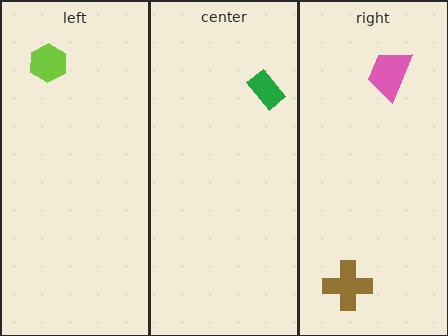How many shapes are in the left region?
1.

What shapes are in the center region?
The green rectangle.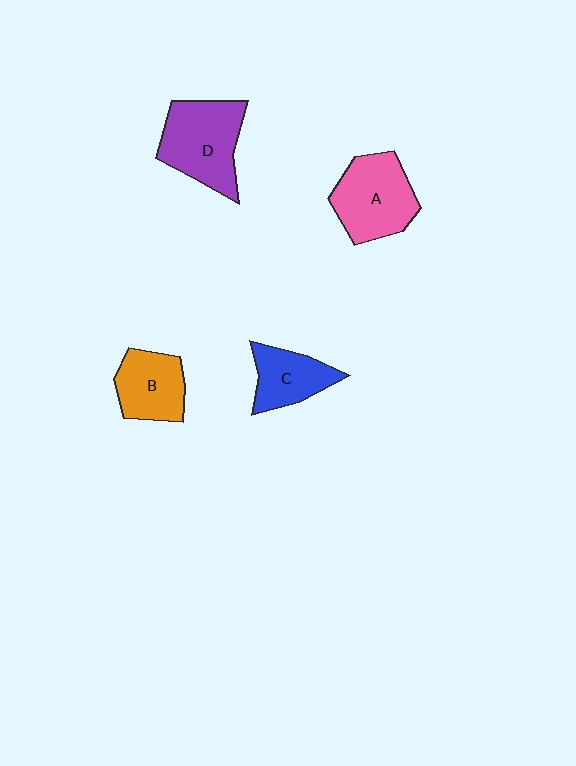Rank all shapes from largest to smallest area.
From largest to smallest: D (purple), A (pink), B (orange), C (blue).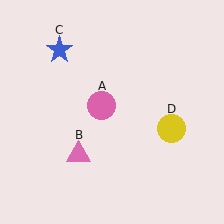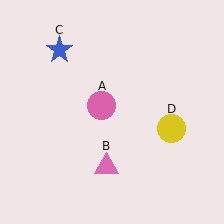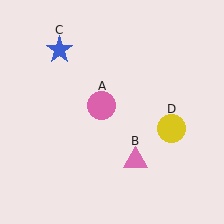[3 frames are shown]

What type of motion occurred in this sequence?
The pink triangle (object B) rotated counterclockwise around the center of the scene.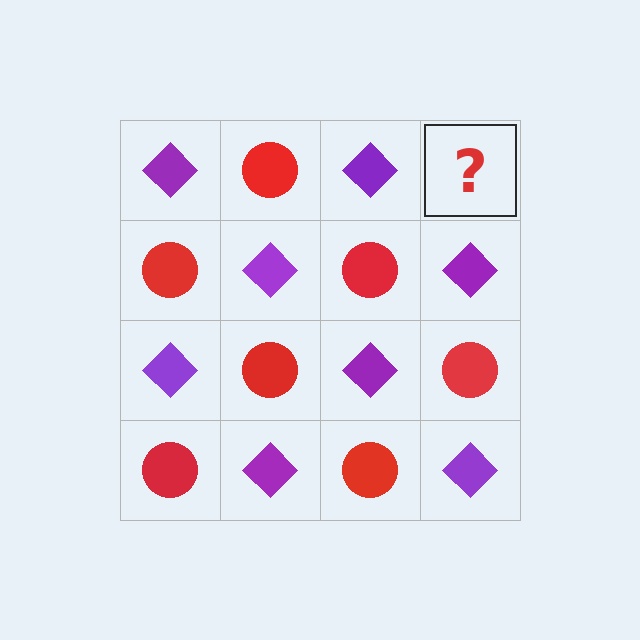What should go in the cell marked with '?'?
The missing cell should contain a red circle.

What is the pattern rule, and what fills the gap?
The rule is that it alternates purple diamond and red circle in a checkerboard pattern. The gap should be filled with a red circle.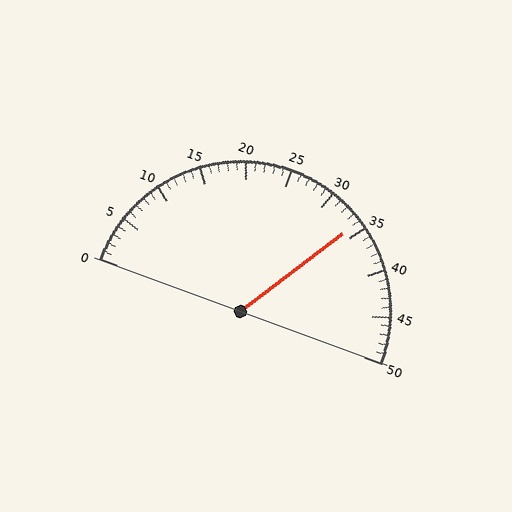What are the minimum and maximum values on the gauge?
The gauge ranges from 0 to 50.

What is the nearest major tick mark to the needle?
The nearest major tick mark is 35.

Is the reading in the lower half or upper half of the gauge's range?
The reading is in the upper half of the range (0 to 50).